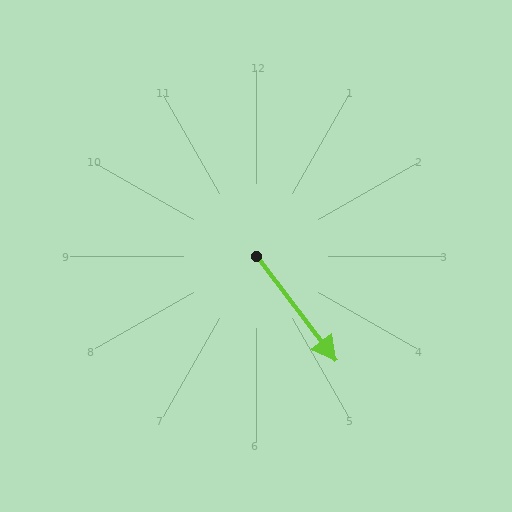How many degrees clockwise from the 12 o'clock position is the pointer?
Approximately 143 degrees.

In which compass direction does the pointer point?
Southeast.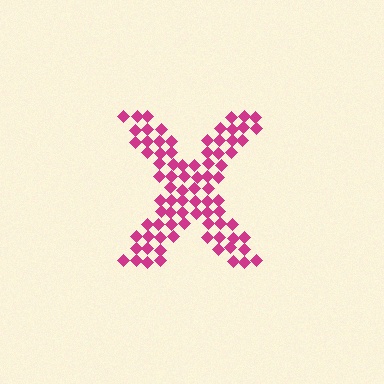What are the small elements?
The small elements are diamonds.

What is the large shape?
The large shape is the letter X.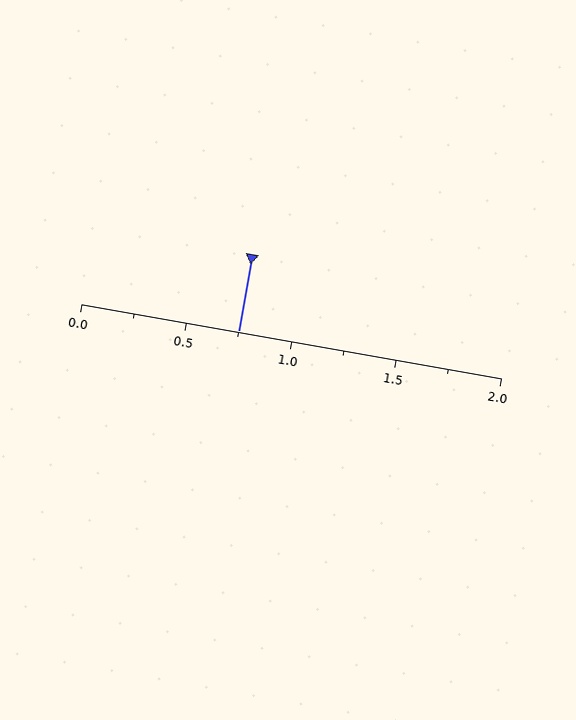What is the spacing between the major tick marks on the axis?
The major ticks are spaced 0.5 apart.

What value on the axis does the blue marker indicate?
The marker indicates approximately 0.75.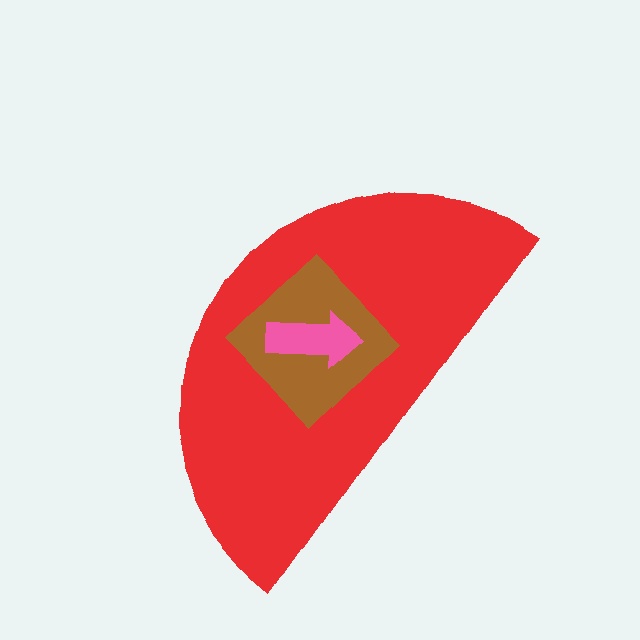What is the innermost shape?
The pink arrow.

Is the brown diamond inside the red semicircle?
Yes.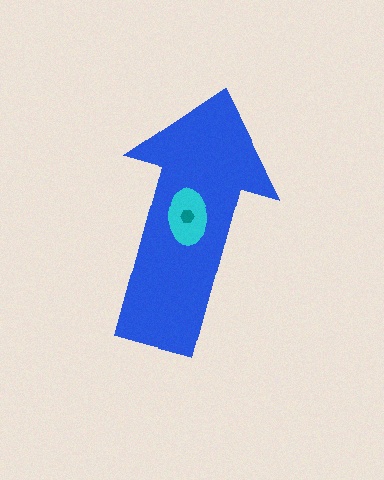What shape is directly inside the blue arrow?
The cyan ellipse.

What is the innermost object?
The teal hexagon.